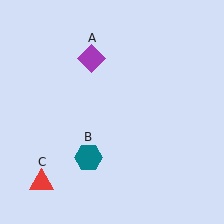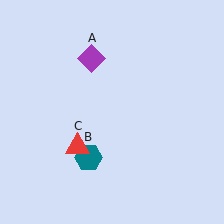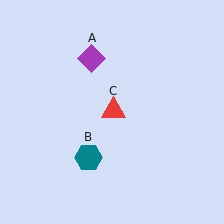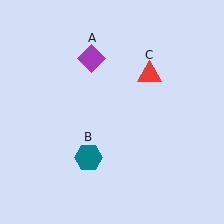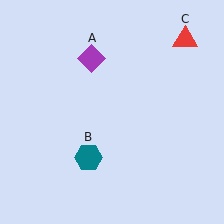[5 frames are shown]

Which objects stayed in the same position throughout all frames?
Purple diamond (object A) and teal hexagon (object B) remained stationary.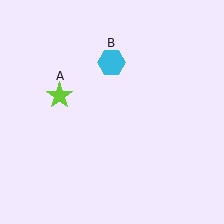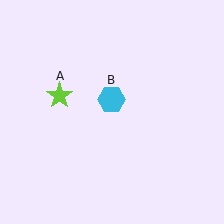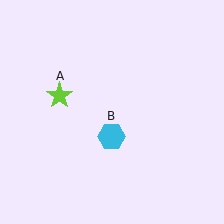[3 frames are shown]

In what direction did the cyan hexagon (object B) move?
The cyan hexagon (object B) moved down.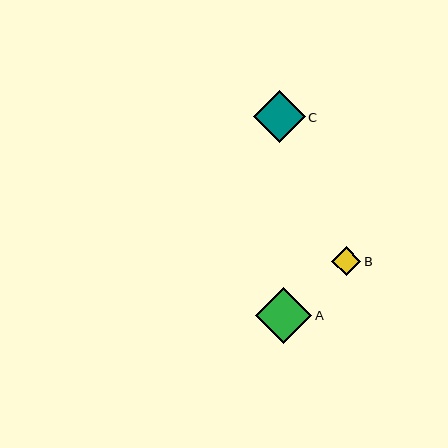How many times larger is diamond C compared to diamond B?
Diamond C is approximately 1.8 times the size of diamond B.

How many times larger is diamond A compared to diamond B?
Diamond A is approximately 1.9 times the size of diamond B.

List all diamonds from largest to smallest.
From largest to smallest: A, C, B.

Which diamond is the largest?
Diamond A is the largest with a size of approximately 56 pixels.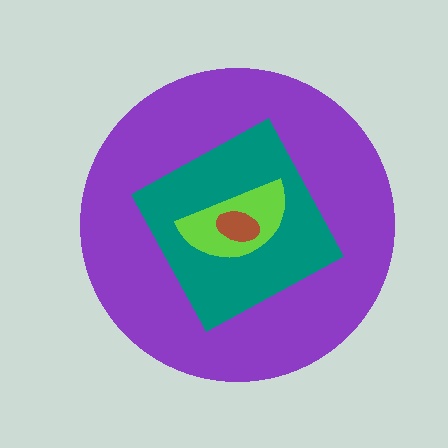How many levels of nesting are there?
4.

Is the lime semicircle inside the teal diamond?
Yes.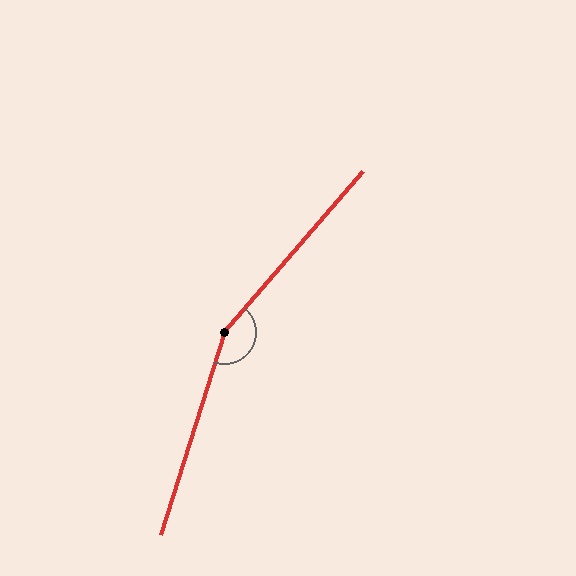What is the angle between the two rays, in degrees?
Approximately 156 degrees.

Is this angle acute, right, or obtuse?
It is obtuse.